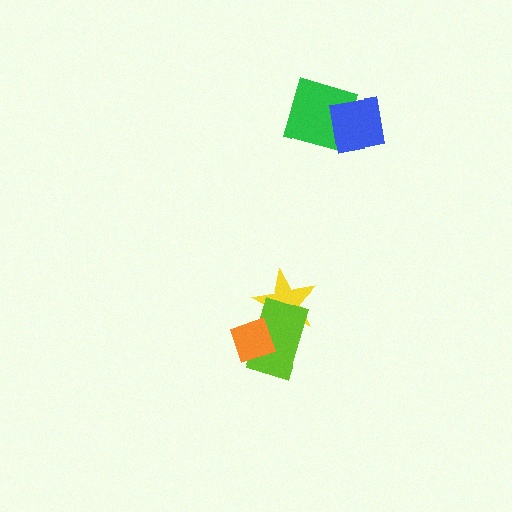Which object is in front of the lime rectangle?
The orange diamond is in front of the lime rectangle.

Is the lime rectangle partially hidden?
Yes, it is partially covered by another shape.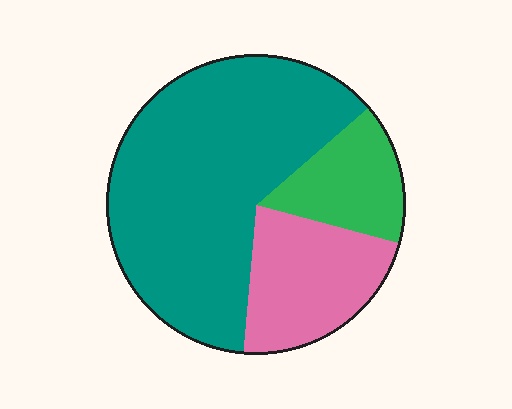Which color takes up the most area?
Teal, at roughly 60%.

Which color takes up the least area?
Green, at roughly 15%.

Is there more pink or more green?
Pink.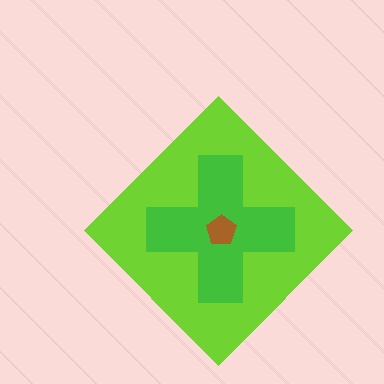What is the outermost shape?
The lime diamond.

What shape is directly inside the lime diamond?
The green cross.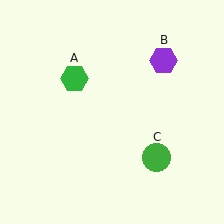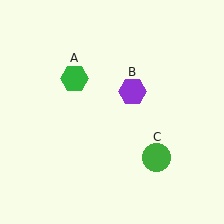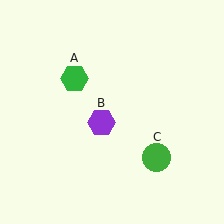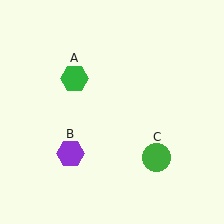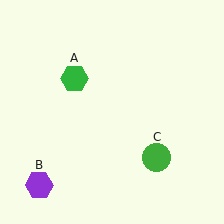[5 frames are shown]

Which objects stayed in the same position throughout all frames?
Green hexagon (object A) and green circle (object C) remained stationary.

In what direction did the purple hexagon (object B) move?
The purple hexagon (object B) moved down and to the left.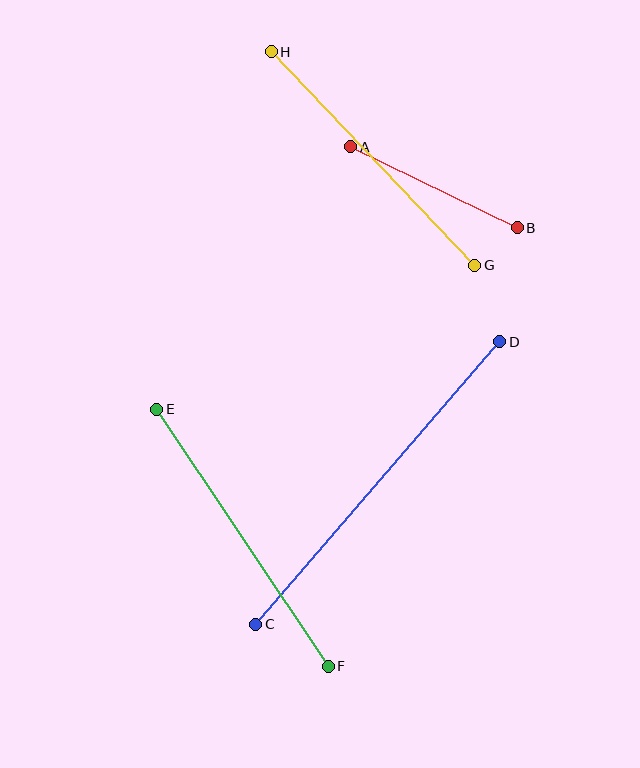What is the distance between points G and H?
The distance is approximately 295 pixels.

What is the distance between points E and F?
The distance is approximately 309 pixels.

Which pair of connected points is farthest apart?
Points C and D are farthest apart.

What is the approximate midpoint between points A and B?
The midpoint is at approximately (434, 187) pixels.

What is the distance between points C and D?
The distance is approximately 373 pixels.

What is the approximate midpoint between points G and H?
The midpoint is at approximately (373, 159) pixels.